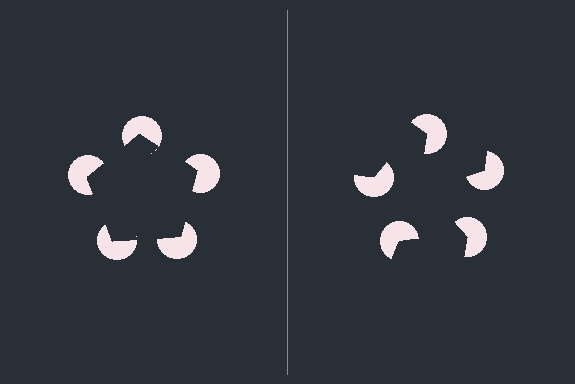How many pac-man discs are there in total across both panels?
10 — 5 on each side.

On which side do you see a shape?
An illusory pentagon appears on the left side. On the right side the wedge cuts are rotated, so no coherent shape forms.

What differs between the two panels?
The pac-man discs are positioned identically on both sides; only the wedge orientations differ. On the left they align to a pentagon; on the right they are misaligned.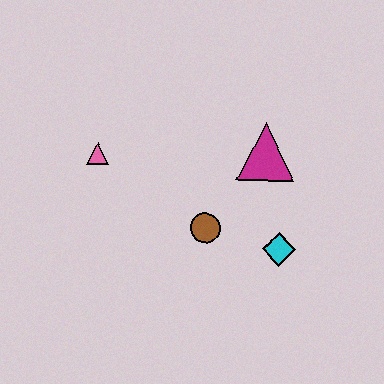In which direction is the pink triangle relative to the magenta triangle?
The pink triangle is to the left of the magenta triangle.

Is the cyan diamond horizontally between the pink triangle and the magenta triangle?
No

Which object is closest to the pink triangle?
The brown circle is closest to the pink triangle.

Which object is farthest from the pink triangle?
The cyan diamond is farthest from the pink triangle.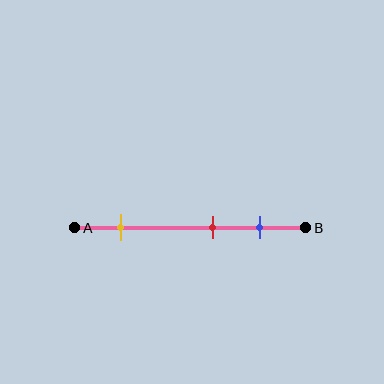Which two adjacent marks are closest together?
The red and blue marks are the closest adjacent pair.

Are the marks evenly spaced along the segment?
No, the marks are not evenly spaced.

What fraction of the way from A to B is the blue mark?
The blue mark is approximately 80% (0.8) of the way from A to B.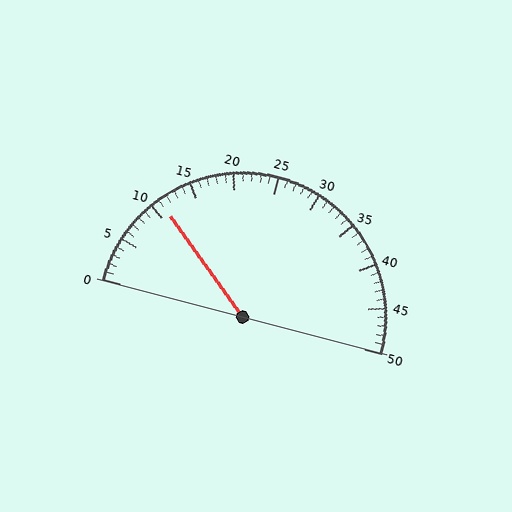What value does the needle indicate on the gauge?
The needle indicates approximately 11.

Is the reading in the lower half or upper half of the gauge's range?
The reading is in the lower half of the range (0 to 50).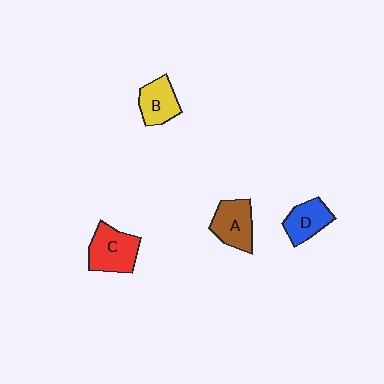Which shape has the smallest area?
Shape D (blue).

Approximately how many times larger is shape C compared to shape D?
Approximately 1.3 times.